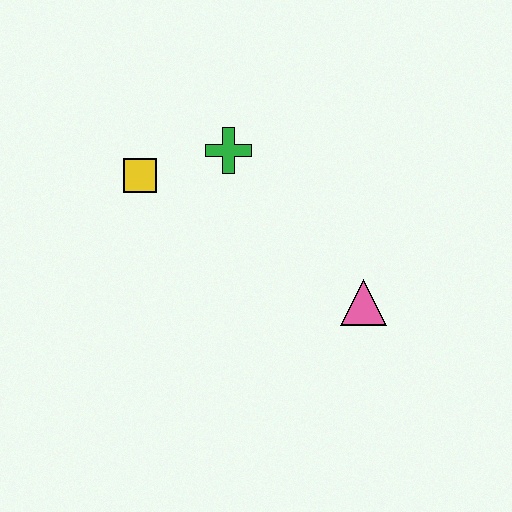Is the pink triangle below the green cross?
Yes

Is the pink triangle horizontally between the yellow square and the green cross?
No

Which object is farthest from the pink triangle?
The yellow square is farthest from the pink triangle.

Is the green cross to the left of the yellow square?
No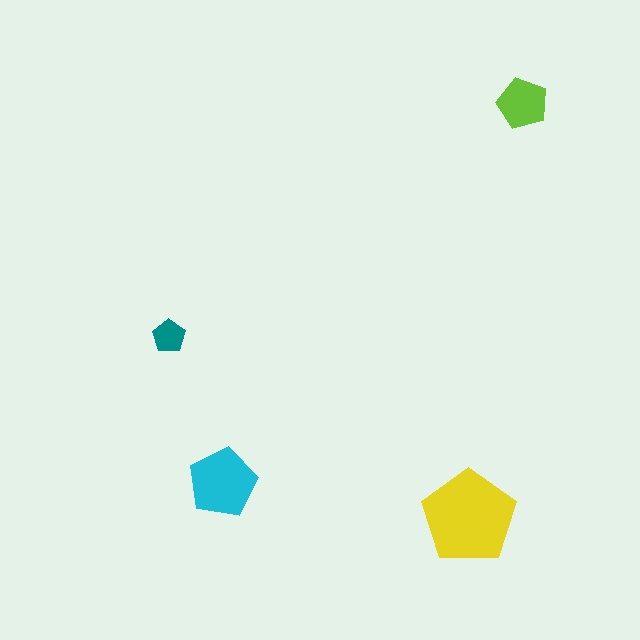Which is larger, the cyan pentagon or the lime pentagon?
The cyan one.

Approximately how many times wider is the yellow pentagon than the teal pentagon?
About 3 times wider.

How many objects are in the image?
There are 4 objects in the image.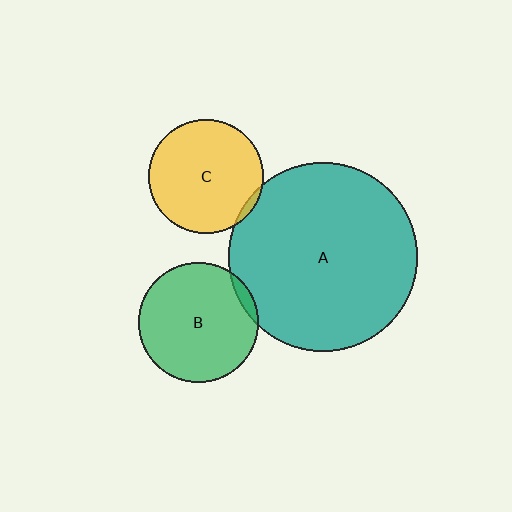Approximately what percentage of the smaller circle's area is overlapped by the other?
Approximately 5%.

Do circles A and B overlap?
Yes.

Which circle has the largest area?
Circle A (teal).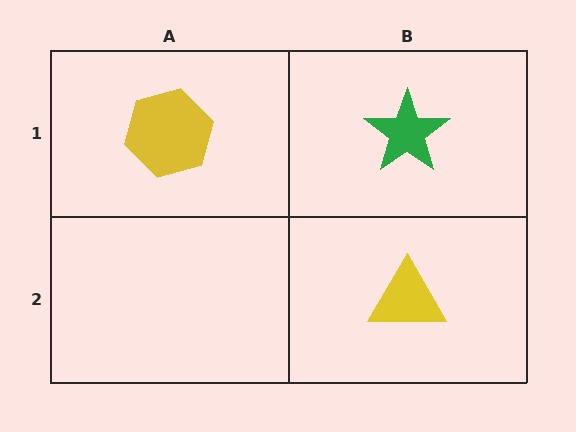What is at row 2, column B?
A yellow triangle.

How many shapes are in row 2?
1 shape.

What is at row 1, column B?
A green star.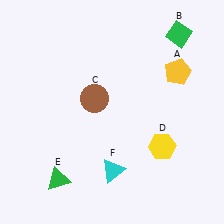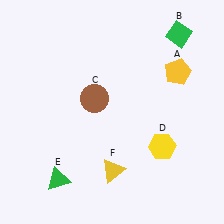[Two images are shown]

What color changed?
The triangle (F) changed from cyan in Image 1 to yellow in Image 2.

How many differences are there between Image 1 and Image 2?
There is 1 difference between the two images.